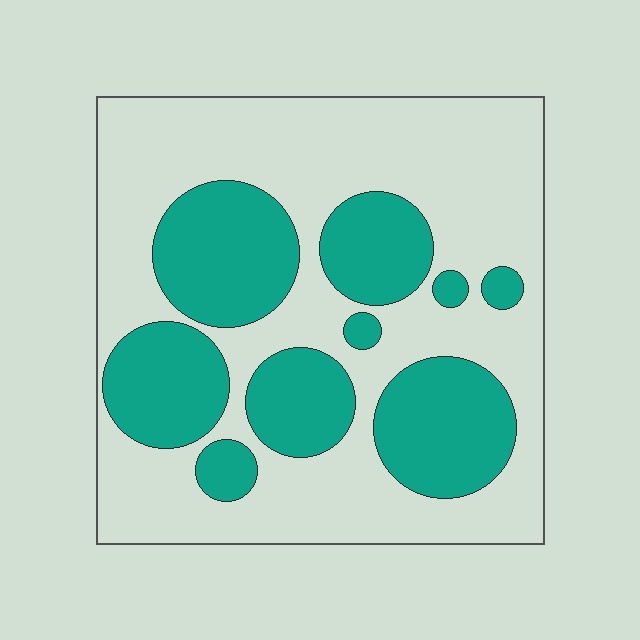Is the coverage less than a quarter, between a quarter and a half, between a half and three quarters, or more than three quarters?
Between a quarter and a half.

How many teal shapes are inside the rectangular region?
9.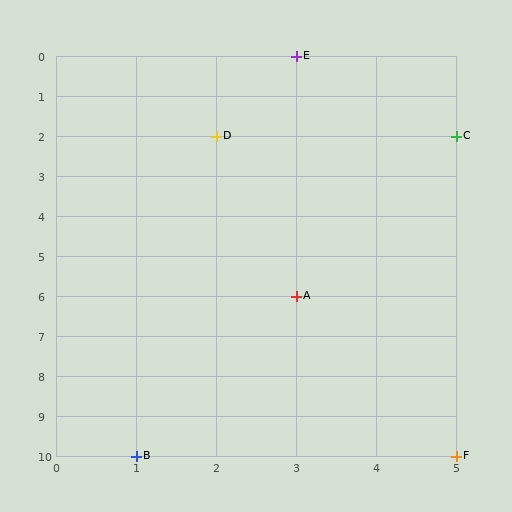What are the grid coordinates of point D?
Point D is at grid coordinates (2, 2).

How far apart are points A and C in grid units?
Points A and C are 2 columns and 4 rows apart (about 4.5 grid units diagonally).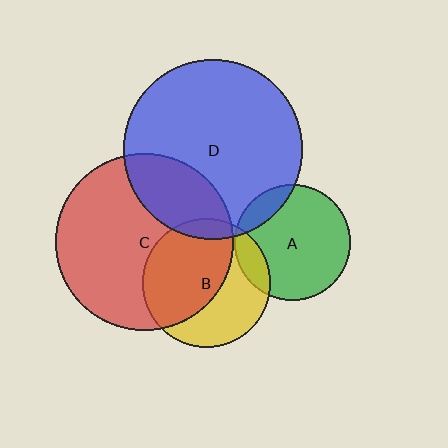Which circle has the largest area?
Circle D (blue).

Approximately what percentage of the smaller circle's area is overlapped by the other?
Approximately 10%.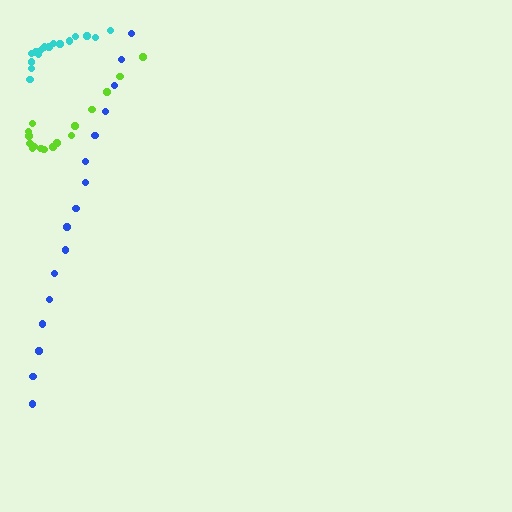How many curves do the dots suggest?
There are 3 distinct paths.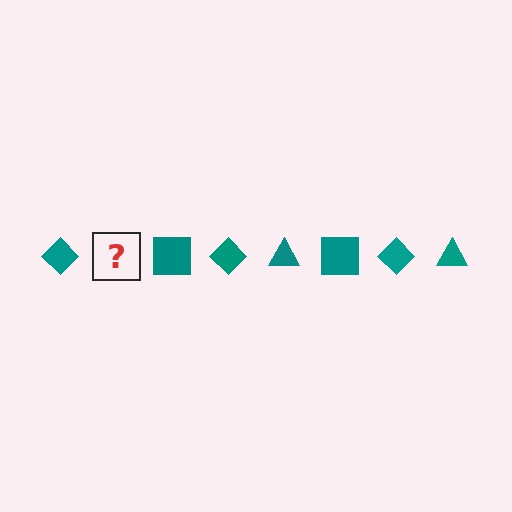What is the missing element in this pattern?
The missing element is a teal triangle.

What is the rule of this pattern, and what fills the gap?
The rule is that the pattern cycles through diamond, triangle, square shapes in teal. The gap should be filled with a teal triangle.